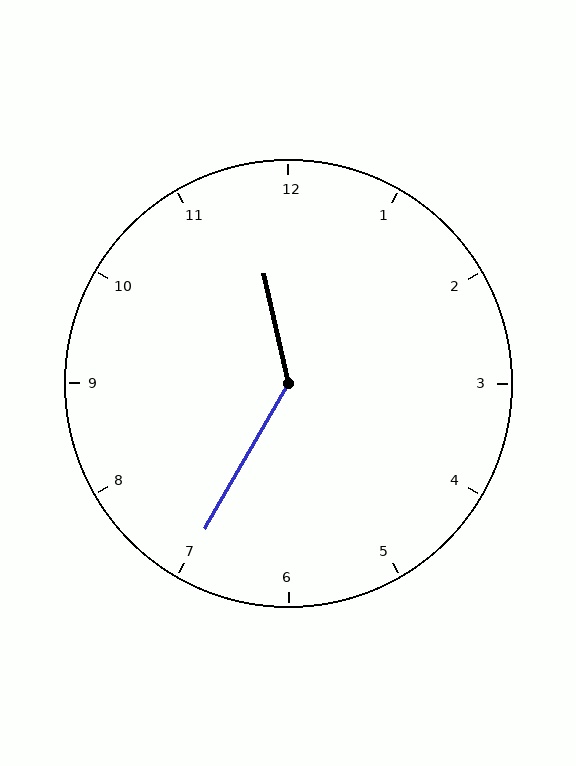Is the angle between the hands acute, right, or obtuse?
It is obtuse.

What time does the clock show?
11:35.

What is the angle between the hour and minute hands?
Approximately 138 degrees.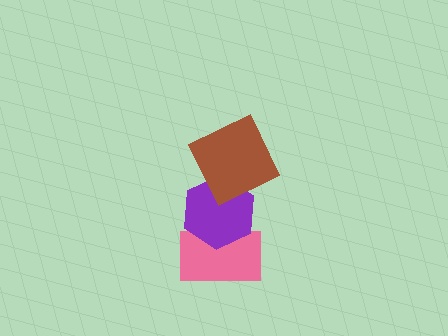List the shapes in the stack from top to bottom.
From top to bottom: the brown square, the purple hexagon, the pink rectangle.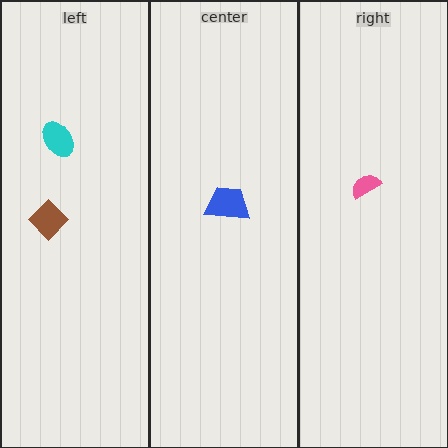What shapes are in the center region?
The blue trapezoid.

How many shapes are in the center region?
1.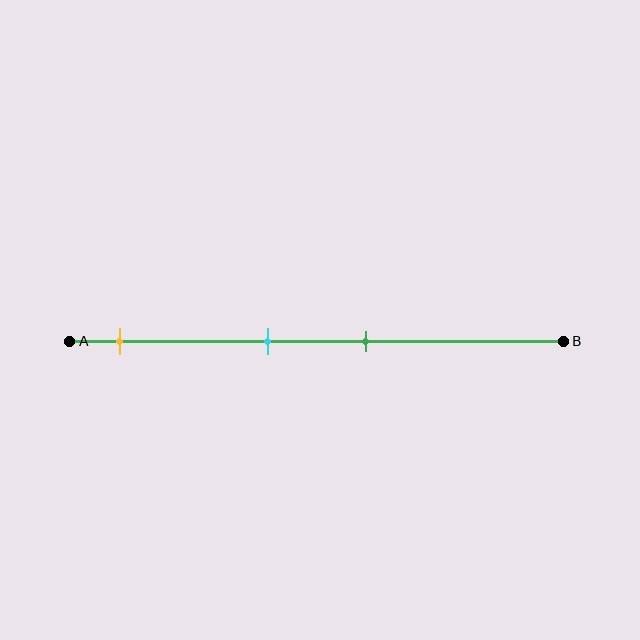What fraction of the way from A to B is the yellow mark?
The yellow mark is approximately 10% (0.1) of the way from A to B.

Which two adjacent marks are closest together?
The cyan and green marks are the closest adjacent pair.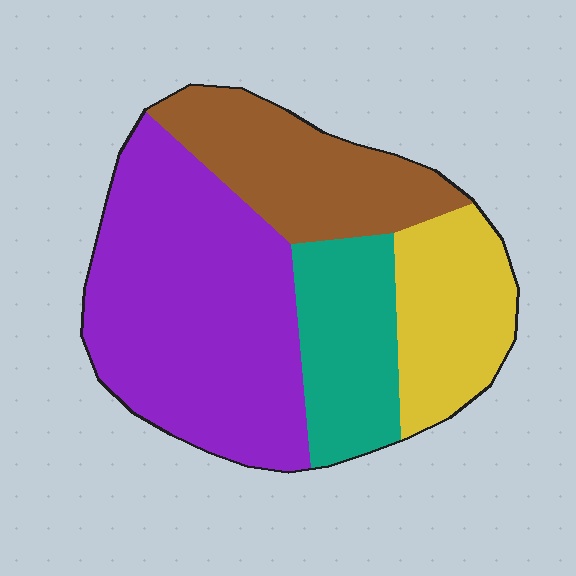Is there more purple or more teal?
Purple.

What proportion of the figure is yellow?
Yellow covers about 20% of the figure.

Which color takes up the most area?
Purple, at roughly 45%.